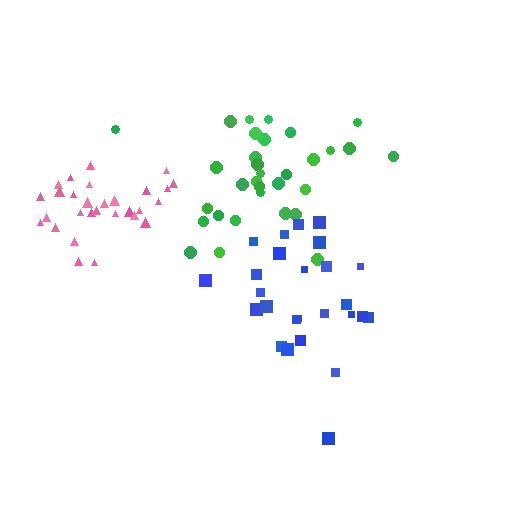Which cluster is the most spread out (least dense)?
Blue.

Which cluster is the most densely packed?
Pink.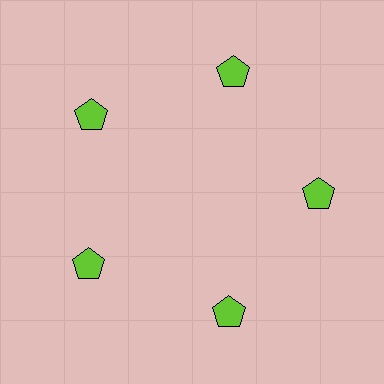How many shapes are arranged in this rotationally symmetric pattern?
There are 5 shapes, arranged in 5 groups of 1.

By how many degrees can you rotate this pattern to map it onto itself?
The pattern maps onto itself every 72 degrees of rotation.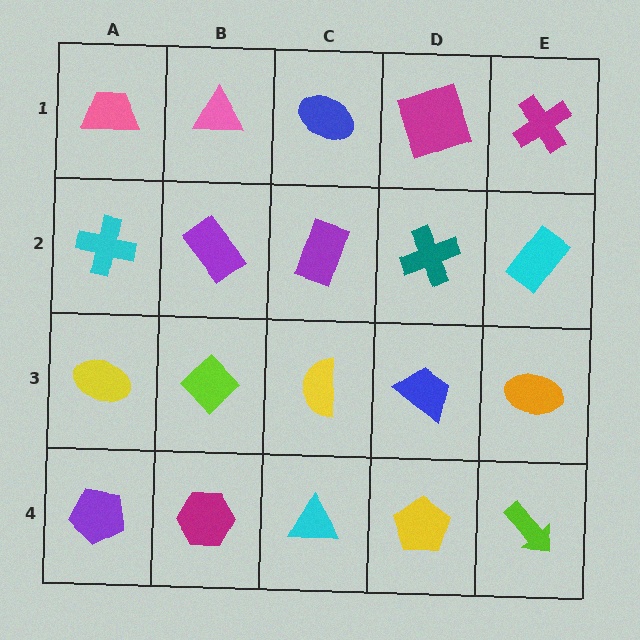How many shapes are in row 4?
5 shapes.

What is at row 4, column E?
A lime arrow.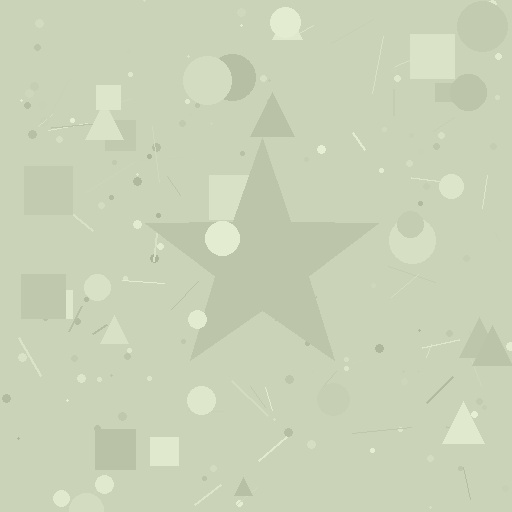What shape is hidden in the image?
A star is hidden in the image.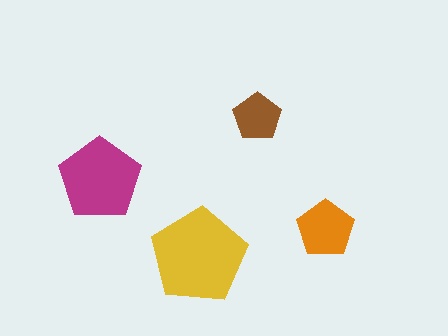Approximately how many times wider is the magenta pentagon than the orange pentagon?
About 1.5 times wider.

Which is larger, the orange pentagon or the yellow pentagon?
The yellow one.